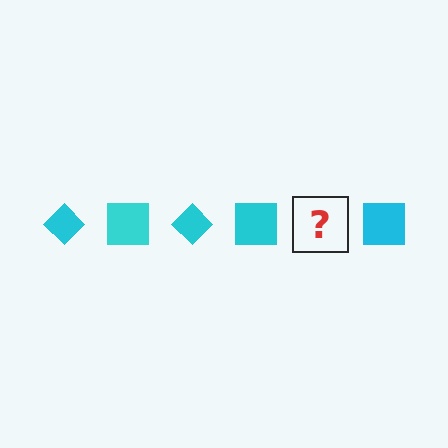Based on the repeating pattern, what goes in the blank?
The blank should be a cyan diamond.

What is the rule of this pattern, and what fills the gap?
The rule is that the pattern cycles through diamond, square shapes in cyan. The gap should be filled with a cyan diamond.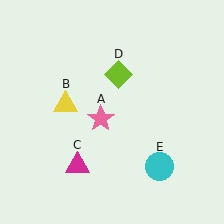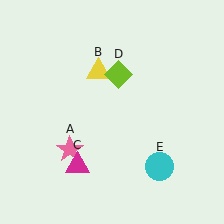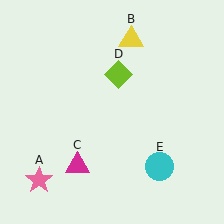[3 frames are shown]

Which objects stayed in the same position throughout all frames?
Magenta triangle (object C) and lime diamond (object D) and cyan circle (object E) remained stationary.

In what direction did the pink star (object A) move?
The pink star (object A) moved down and to the left.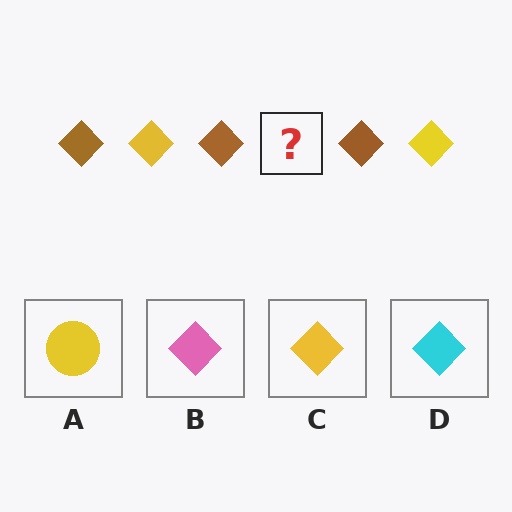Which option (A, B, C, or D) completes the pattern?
C.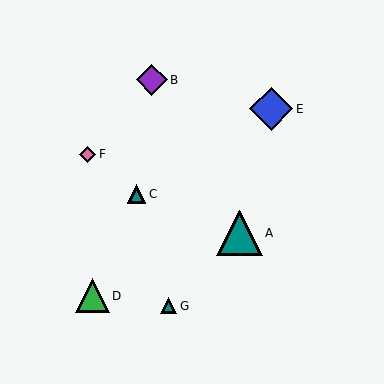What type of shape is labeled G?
Shape G is a teal triangle.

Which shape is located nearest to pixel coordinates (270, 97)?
The blue diamond (labeled E) at (271, 109) is nearest to that location.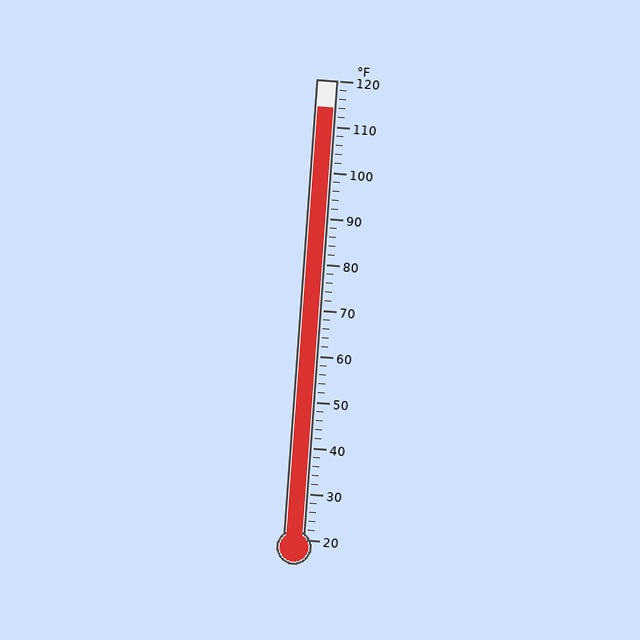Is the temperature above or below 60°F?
The temperature is above 60°F.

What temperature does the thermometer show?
The thermometer shows approximately 114°F.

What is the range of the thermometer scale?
The thermometer scale ranges from 20°F to 120°F.